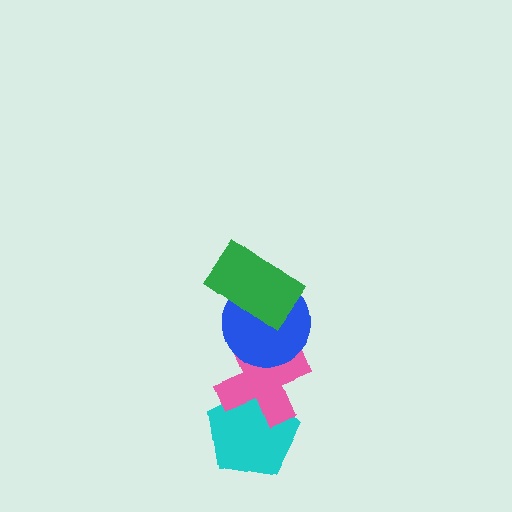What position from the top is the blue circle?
The blue circle is 2nd from the top.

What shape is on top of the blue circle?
The green rectangle is on top of the blue circle.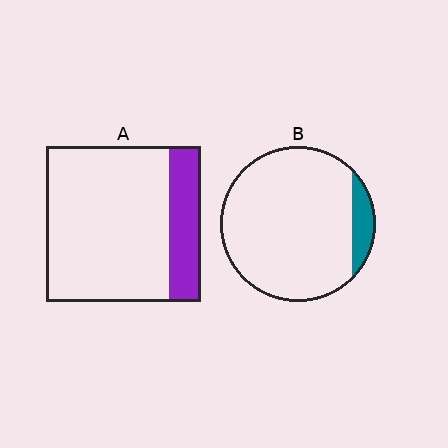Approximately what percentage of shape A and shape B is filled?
A is approximately 20% and B is approximately 10%.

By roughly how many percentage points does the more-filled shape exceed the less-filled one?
By roughly 10 percentage points (A over B).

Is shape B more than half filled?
No.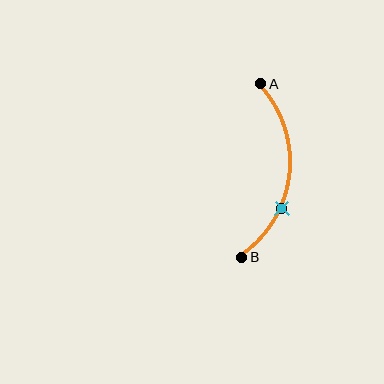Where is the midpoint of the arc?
The arc midpoint is the point on the curve farthest from the straight line joining A and B. It sits to the right of that line.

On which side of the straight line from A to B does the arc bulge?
The arc bulges to the right of the straight line connecting A and B.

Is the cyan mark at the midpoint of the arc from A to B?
No. The cyan mark lies on the arc but is closer to endpoint B. The arc midpoint would be at the point on the curve equidistant along the arc from both A and B.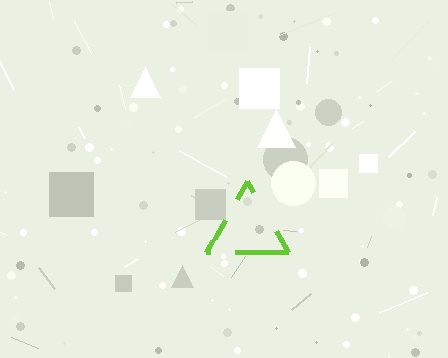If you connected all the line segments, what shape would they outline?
They would outline a triangle.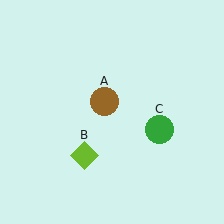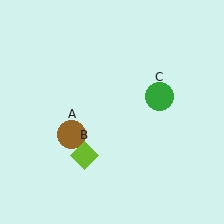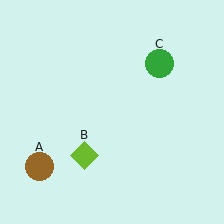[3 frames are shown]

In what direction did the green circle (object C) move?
The green circle (object C) moved up.